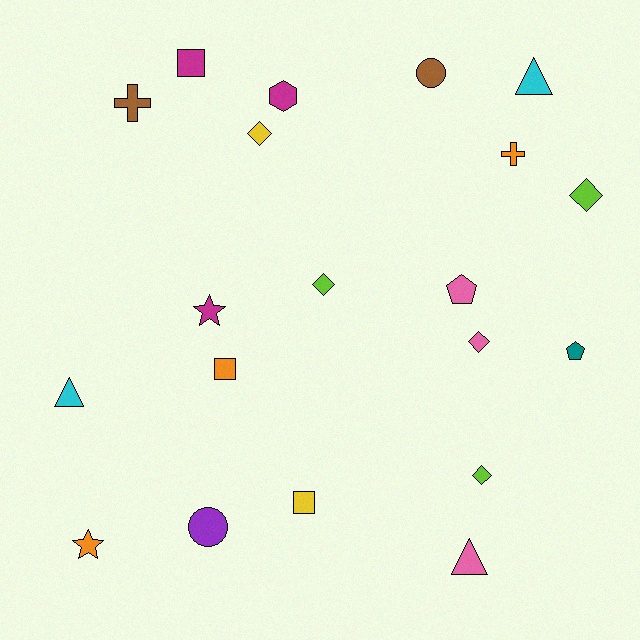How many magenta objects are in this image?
There are 3 magenta objects.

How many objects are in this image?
There are 20 objects.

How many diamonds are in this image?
There are 5 diamonds.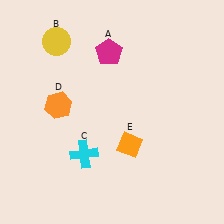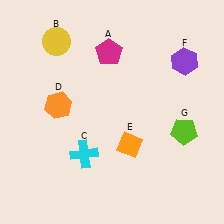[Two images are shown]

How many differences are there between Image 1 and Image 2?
There are 2 differences between the two images.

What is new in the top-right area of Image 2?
A purple hexagon (F) was added in the top-right area of Image 2.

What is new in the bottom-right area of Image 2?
A lime pentagon (G) was added in the bottom-right area of Image 2.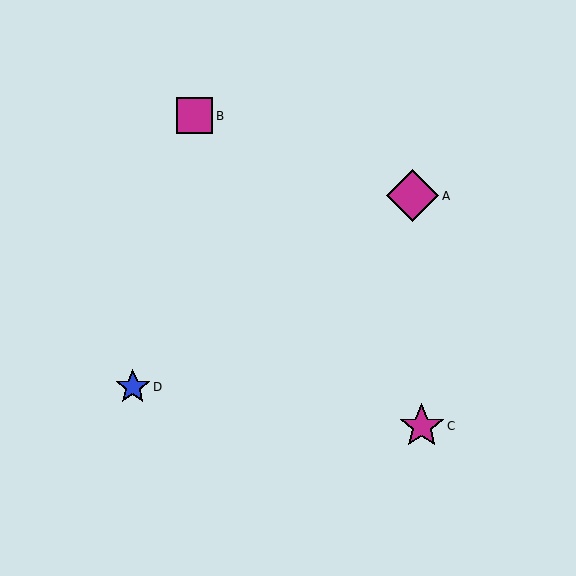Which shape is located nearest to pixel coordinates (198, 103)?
The magenta square (labeled B) at (195, 116) is nearest to that location.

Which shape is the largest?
The magenta diamond (labeled A) is the largest.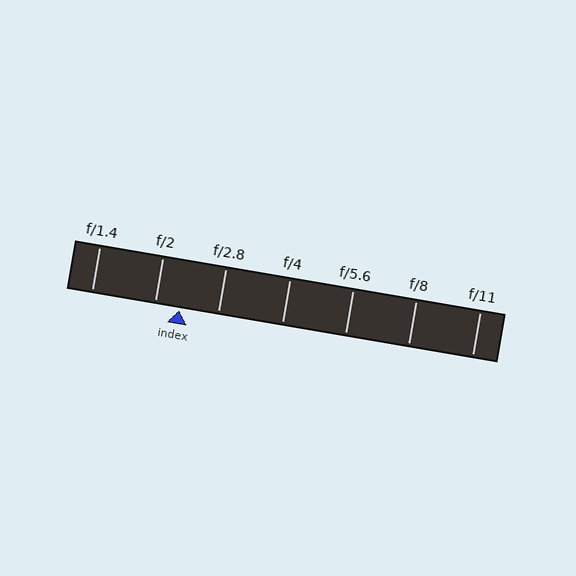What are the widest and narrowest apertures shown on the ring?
The widest aperture shown is f/1.4 and the narrowest is f/11.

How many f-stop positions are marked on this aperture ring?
There are 7 f-stop positions marked.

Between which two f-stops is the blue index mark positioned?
The index mark is between f/2 and f/2.8.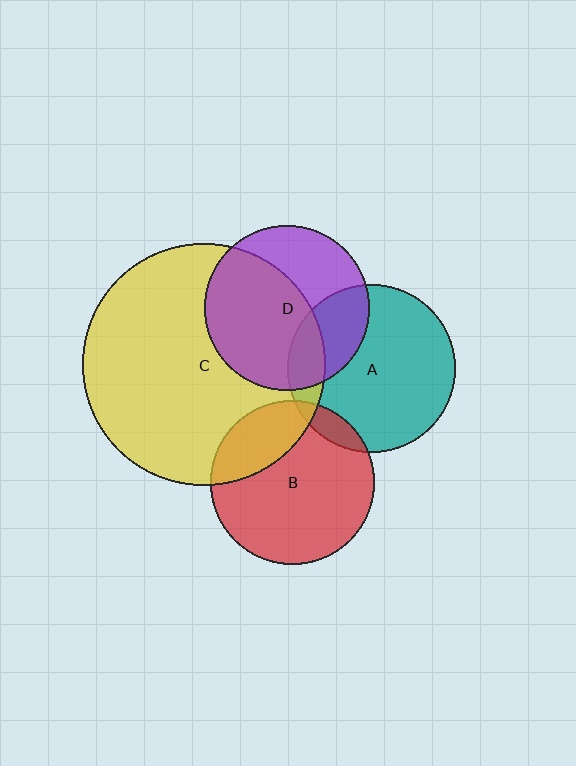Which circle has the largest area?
Circle C (yellow).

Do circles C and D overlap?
Yes.